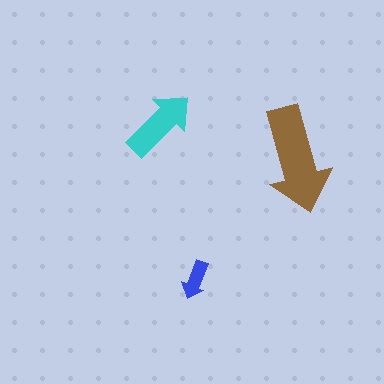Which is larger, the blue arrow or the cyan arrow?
The cyan one.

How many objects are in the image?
There are 3 objects in the image.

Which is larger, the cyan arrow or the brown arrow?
The brown one.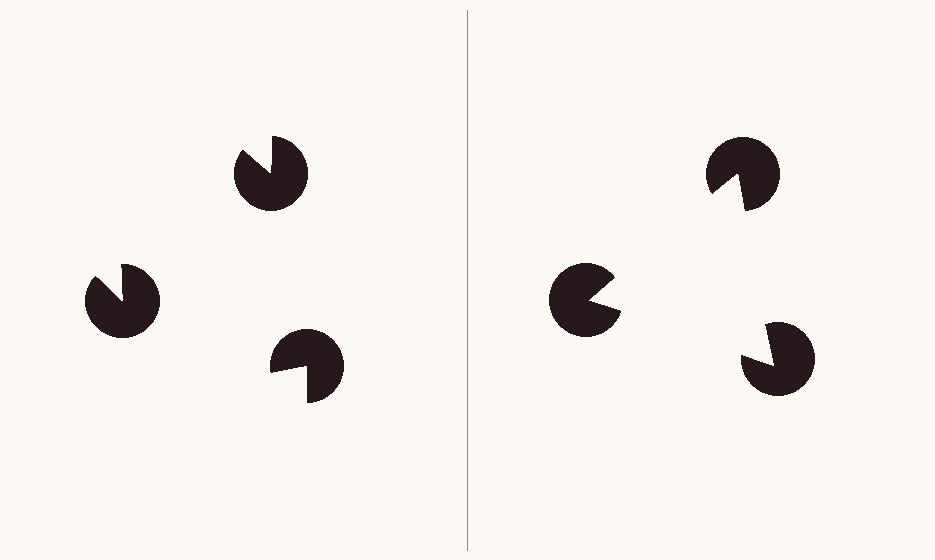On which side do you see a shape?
An illusory triangle appears on the right side. On the left side the wedge cuts are rotated, so no coherent shape forms.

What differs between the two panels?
The pac-man discs are positioned identically on both sides; only the wedge orientations differ. On the right they align to a triangle; on the left they are misaligned.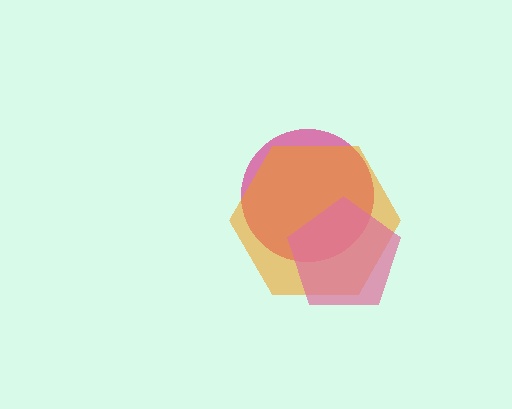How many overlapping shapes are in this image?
There are 3 overlapping shapes in the image.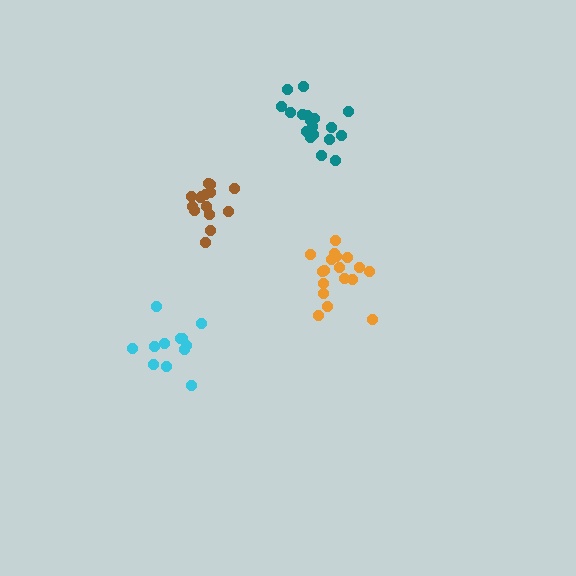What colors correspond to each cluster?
The clusters are colored: teal, orange, brown, cyan.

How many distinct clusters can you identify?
There are 4 distinct clusters.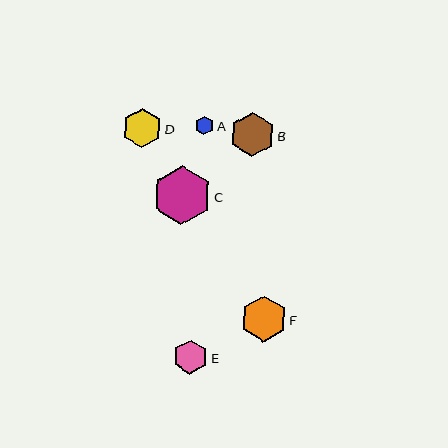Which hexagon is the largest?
Hexagon C is the largest with a size of approximately 59 pixels.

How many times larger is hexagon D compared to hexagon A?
Hexagon D is approximately 2.1 times the size of hexagon A.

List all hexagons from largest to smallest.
From largest to smallest: C, F, B, D, E, A.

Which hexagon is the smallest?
Hexagon A is the smallest with a size of approximately 19 pixels.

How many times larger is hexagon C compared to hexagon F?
Hexagon C is approximately 1.3 times the size of hexagon F.